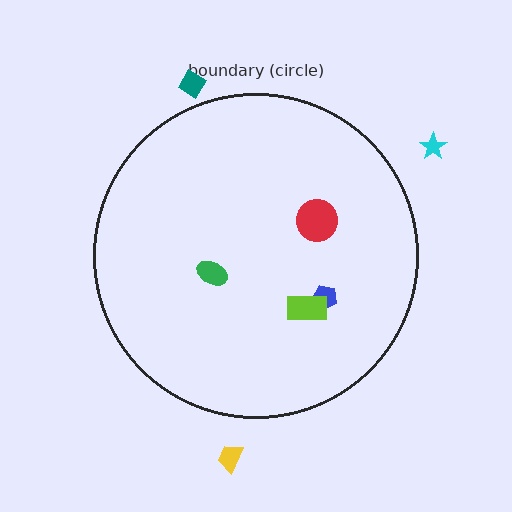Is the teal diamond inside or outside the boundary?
Outside.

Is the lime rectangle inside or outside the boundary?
Inside.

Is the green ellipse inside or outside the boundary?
Inside.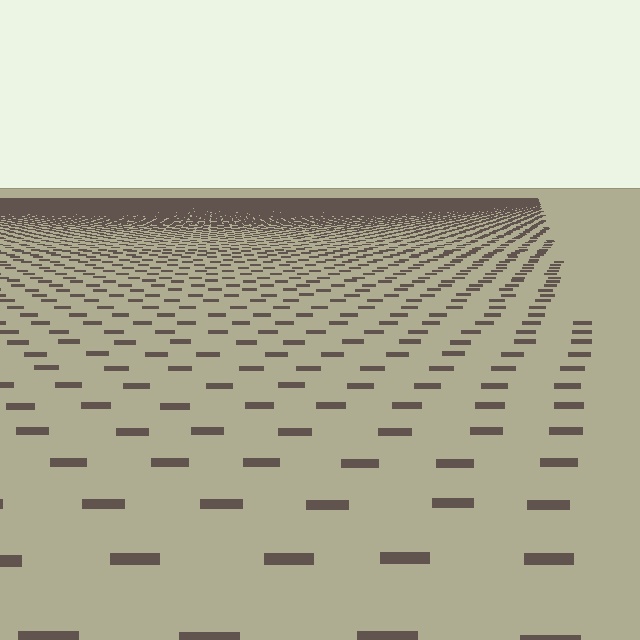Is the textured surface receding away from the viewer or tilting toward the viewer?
The surface is receding away from the viewer. Texture elements get smaller and denser toward the top.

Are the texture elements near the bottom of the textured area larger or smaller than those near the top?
Larger. Near the bottom, elements are closer to the viewer and appear at a bigger on-screen size.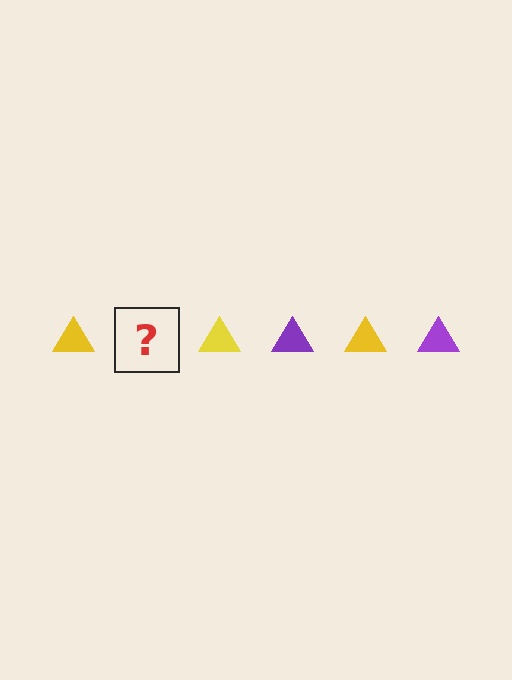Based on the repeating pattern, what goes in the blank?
The blank should be a purple triangle.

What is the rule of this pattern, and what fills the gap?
The rule is that the pattern cycles through yellow, purple triangles. The gap should be filled with a purple triangle.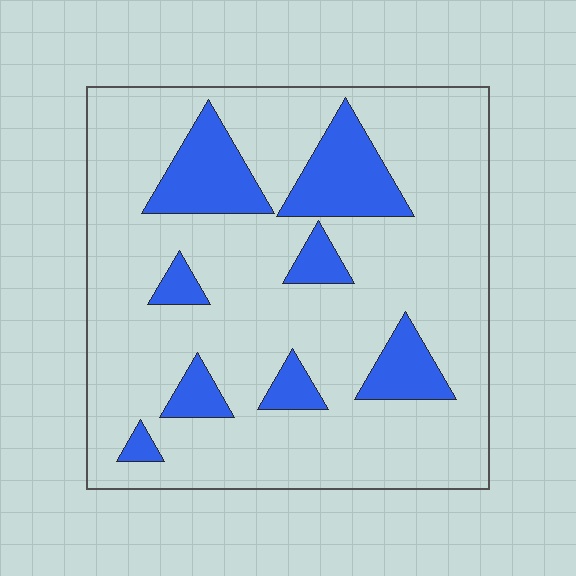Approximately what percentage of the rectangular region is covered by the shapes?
Approximately 20%.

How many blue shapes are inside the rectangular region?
8.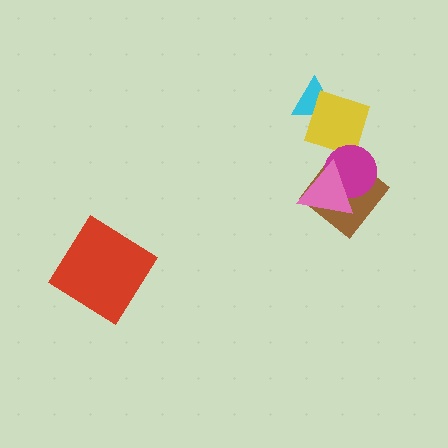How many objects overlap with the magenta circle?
3 objects overlap with the magenta circle.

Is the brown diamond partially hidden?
Yes, it is partially covered by another shape.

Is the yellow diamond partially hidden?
Yes, it is partially covered by another shape.